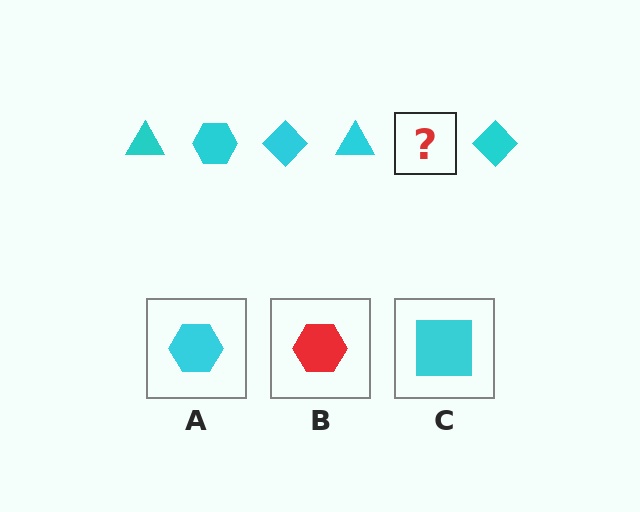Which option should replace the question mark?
Option A.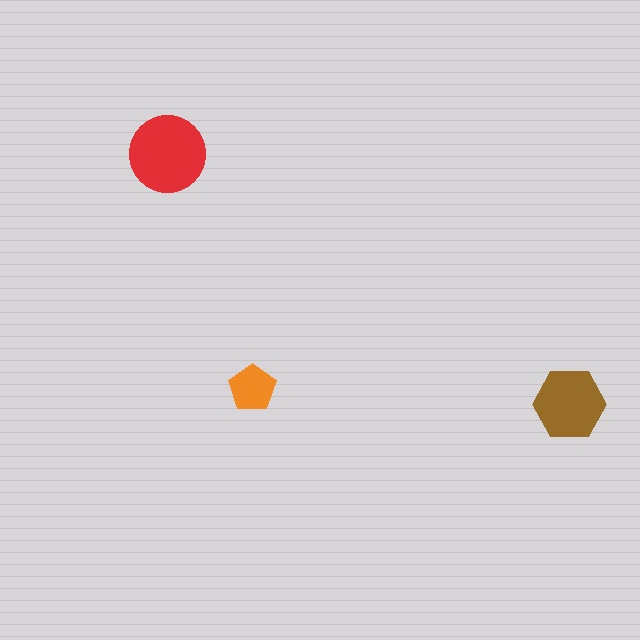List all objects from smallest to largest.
The orange pentagon, the brown hexagon, the red circle.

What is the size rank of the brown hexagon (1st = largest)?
2nd.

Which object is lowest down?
The brown hexagon is bottommost.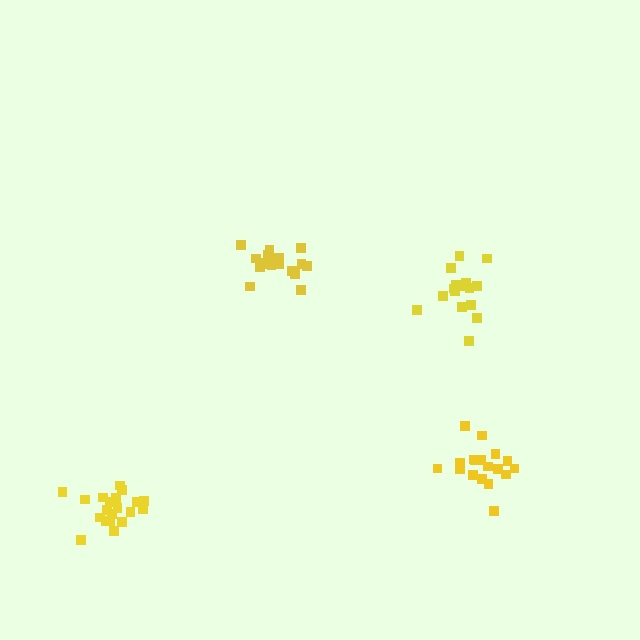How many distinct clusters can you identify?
There are 4 distinct clusters.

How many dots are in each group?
Group 1: 20 dots, Group 2: 18 dots, Group 3: 17 dots, Group 4: 20 dots (75 total).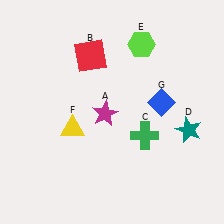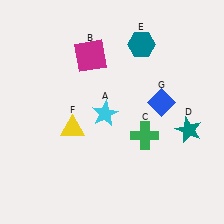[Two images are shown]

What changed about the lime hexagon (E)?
In Image 1, E is lime. In Image 2, it changed to teal.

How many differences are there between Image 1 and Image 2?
There are 3 differences between the two images.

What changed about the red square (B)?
In Image 1, B is red. In Image 2, it changed to magenta.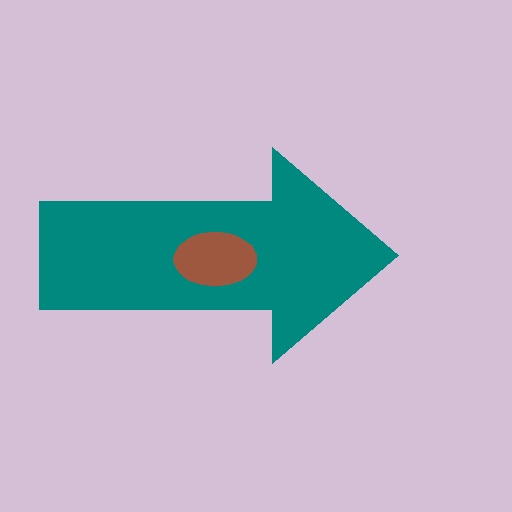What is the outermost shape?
The teal arrow.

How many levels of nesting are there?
2.